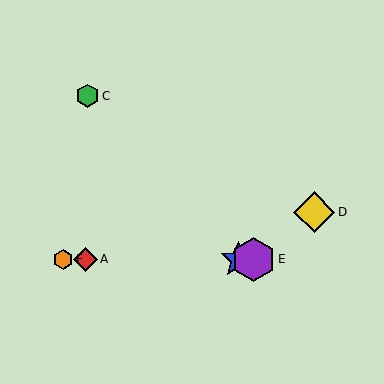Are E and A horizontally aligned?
Yes, both are at y≈259.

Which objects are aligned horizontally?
Objects A, B, E, F are aligned horizontally.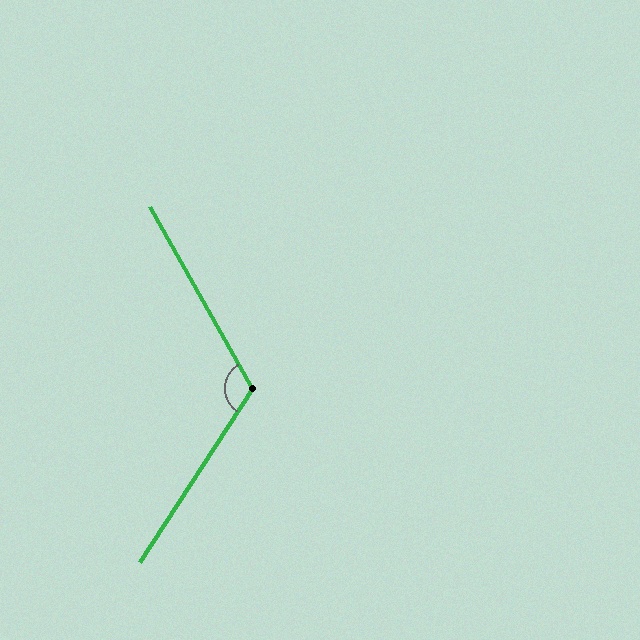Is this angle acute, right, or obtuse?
It is obtuse.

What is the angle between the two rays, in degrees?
Approximately 118 degrees.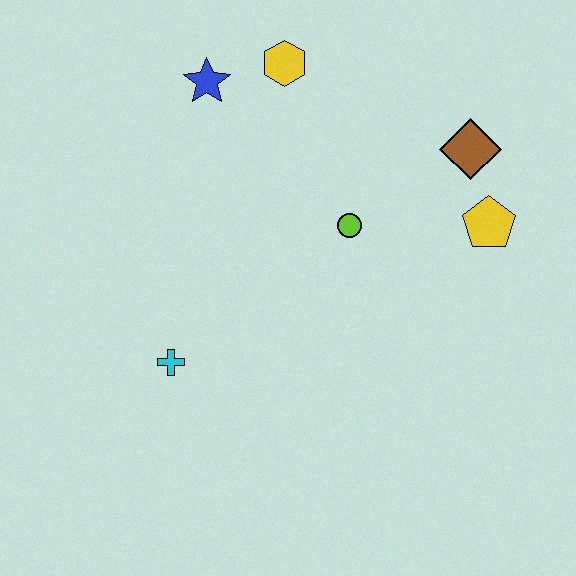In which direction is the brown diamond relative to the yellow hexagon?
The brown diamond is to the right of the yellow hexagon.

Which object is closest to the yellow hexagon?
The blue star is closest to the yellow hexagon.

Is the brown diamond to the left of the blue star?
No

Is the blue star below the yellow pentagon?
No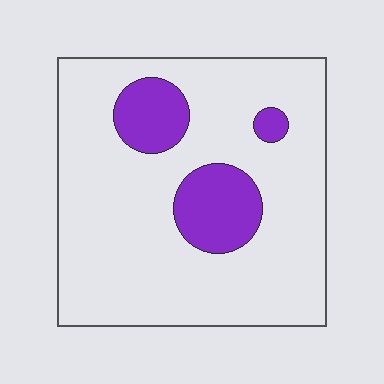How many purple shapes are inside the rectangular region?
3.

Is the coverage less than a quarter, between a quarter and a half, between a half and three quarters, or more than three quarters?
Less than a quarter.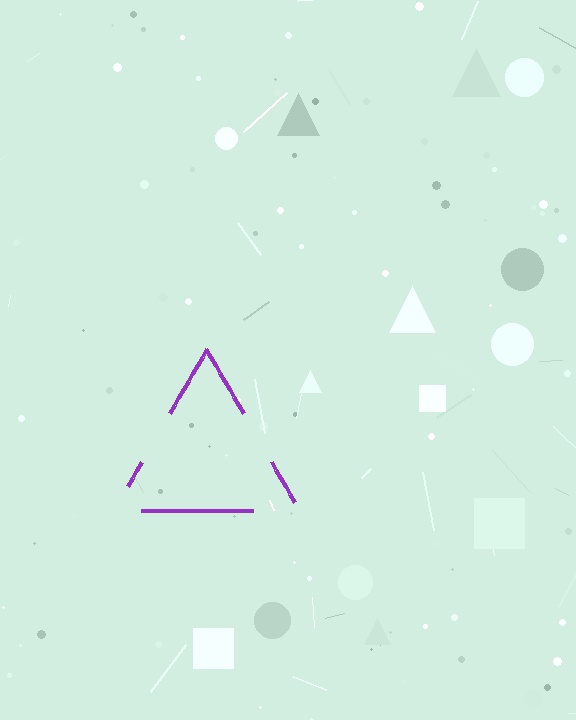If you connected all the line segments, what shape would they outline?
They would outline a triangle.